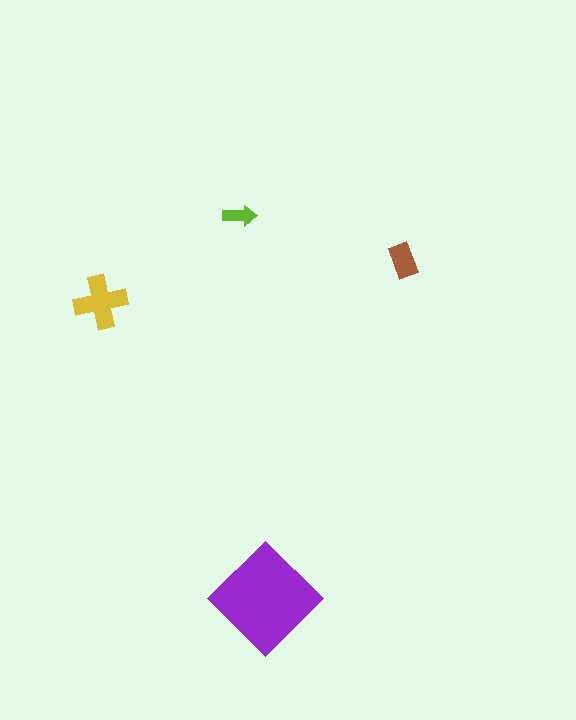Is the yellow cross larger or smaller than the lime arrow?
Larger.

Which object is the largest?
The purple diamond.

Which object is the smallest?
The lime arrow.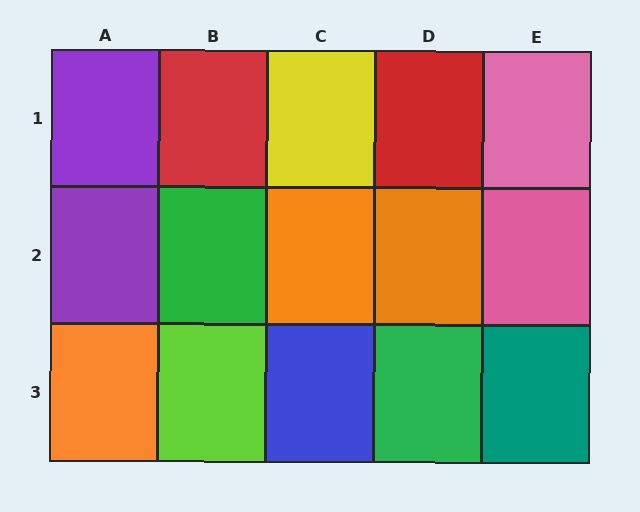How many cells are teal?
1 cell is teal.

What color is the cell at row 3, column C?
Blue.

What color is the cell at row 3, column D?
Green.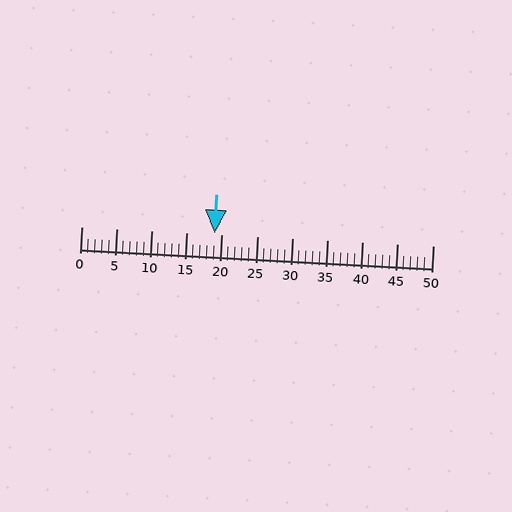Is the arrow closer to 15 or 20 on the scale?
The arrow is closer to 20.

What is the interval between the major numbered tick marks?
The major tick marks are spaced 5 units apart.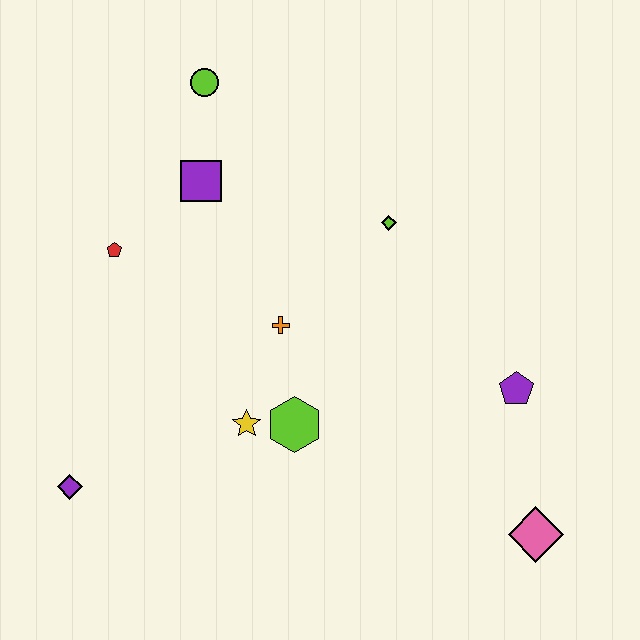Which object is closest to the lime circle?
The purple square is closest to the lime circle.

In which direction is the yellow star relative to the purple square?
The yellow star is below the purple square.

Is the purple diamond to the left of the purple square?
Yes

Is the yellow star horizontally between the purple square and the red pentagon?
No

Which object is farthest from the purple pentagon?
The purple diamond is farthest from the purple pentagon.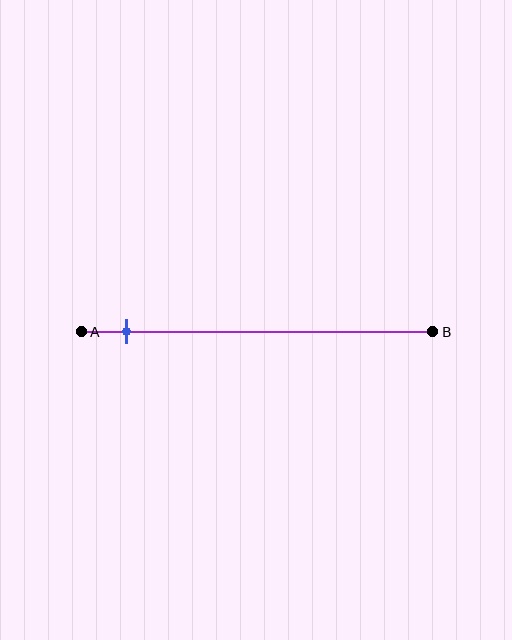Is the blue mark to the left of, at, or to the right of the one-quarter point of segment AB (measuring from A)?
The blue mark is to the left of the one-quarter point of segment AB.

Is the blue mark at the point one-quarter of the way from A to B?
No, the mark is at about 15% from A, not at the 25% one-quarter point.